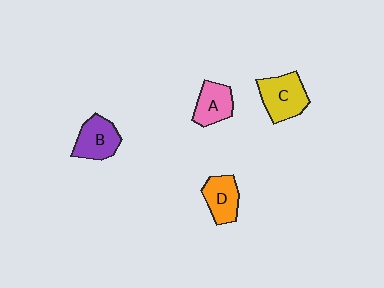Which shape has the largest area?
Shape C (yellow).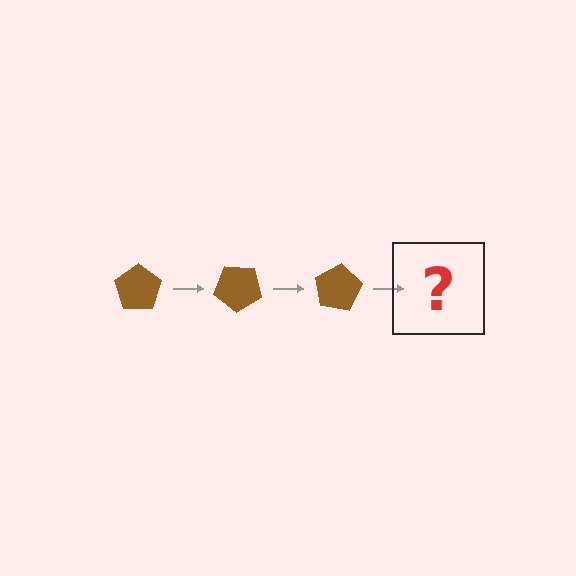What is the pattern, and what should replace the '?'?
The pattern is that the pentagon rotates 40 degrees each step. The '?' should be a brown pentagon rotated 120 degrees.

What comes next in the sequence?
The next element should be a brown pentagon rotated 120 degrees.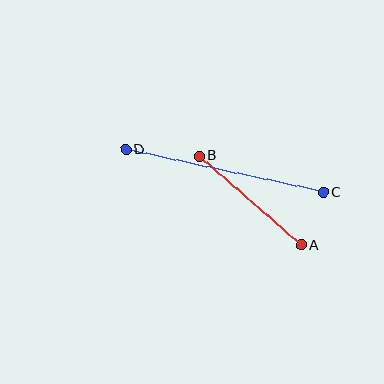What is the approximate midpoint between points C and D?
The midpoint is at approximately (224, 171) pixels.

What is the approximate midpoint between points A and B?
The midpoint is at approximately (250, 200) pixels.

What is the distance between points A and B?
The distance is approximately 136 pixels.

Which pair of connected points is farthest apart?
Points C and D are farthest apart.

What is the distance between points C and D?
The distance is approximately 202 pixels.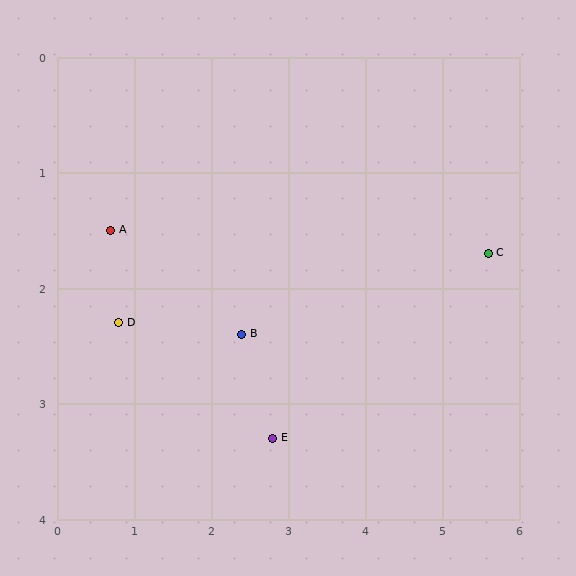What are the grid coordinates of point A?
Point A is at approximately (0.7, 1.5).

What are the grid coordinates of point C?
Point C is at approximately (5.6, 1.7).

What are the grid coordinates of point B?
Point B is at approximately (2.4, 2.4).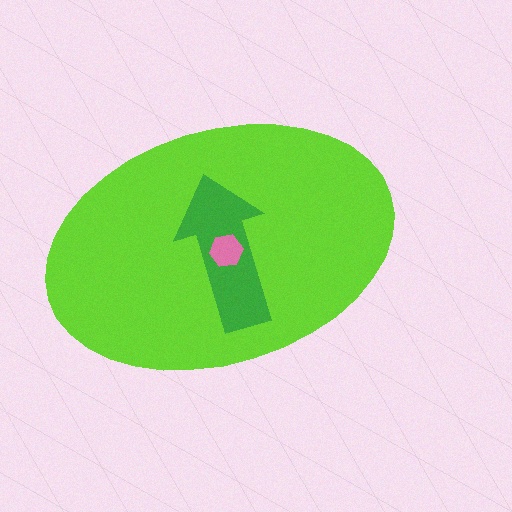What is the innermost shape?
The pink hexagon.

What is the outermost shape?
The lime ellipse.